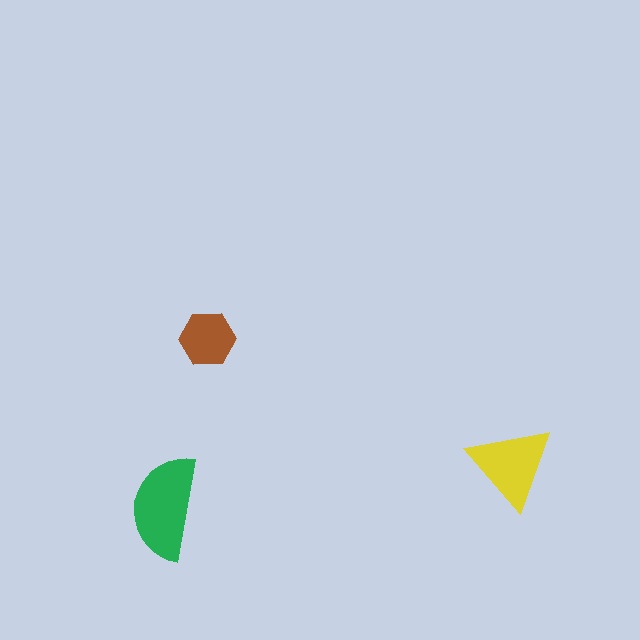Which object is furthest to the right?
The yellow triangle is rightmost.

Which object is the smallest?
The brown hexagon.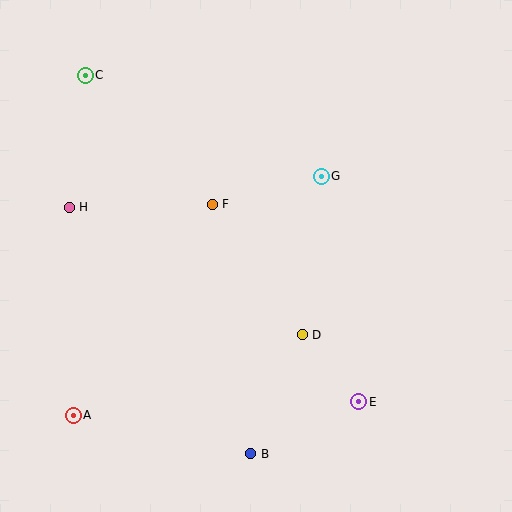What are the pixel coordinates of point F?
Point F is at (212, 204).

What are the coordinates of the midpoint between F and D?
The midpoint between F and D is at (257, 270).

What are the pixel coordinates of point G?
Point G is at (321, 176).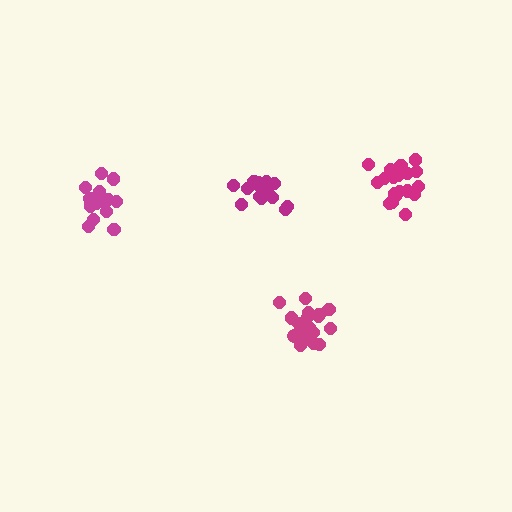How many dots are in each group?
Group 1: 17 dots, Group 2: 18 dots, Group 3: 21 dots, Group 4: 20 dots (76 total).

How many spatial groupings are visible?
There are 4 spatial groupings.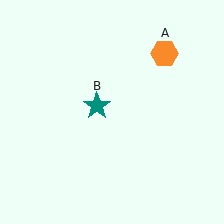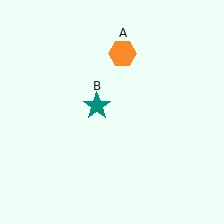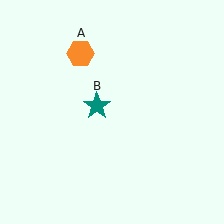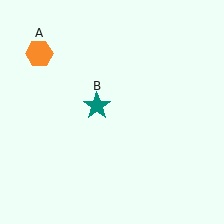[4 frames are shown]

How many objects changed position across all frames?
1 object changed position: orange hexagon (object A).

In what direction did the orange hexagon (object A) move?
The orange hexagon (object A) moved left.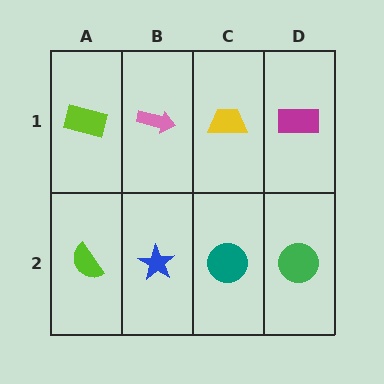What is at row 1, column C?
A yellow trapezoid.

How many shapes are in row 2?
4 shapes.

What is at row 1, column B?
A pink arrow.